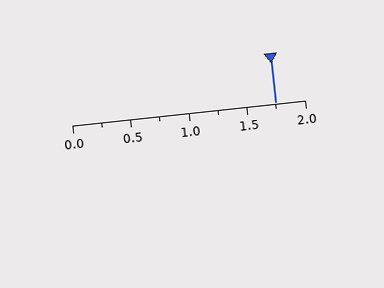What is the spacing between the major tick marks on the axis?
The major ticks are spaced 0.5 apart.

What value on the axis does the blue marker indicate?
The marker indicates approximately 1.75.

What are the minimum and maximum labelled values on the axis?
The axis runs from 0.0 to 2.0.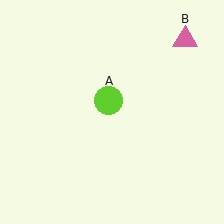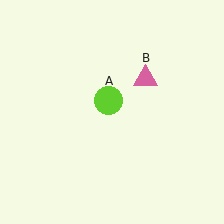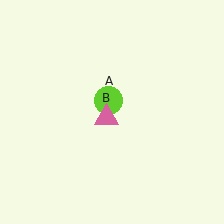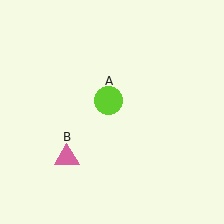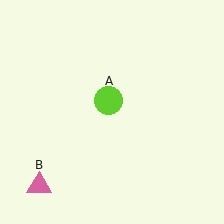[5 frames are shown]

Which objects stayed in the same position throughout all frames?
Lime circle (object A) remained stationary.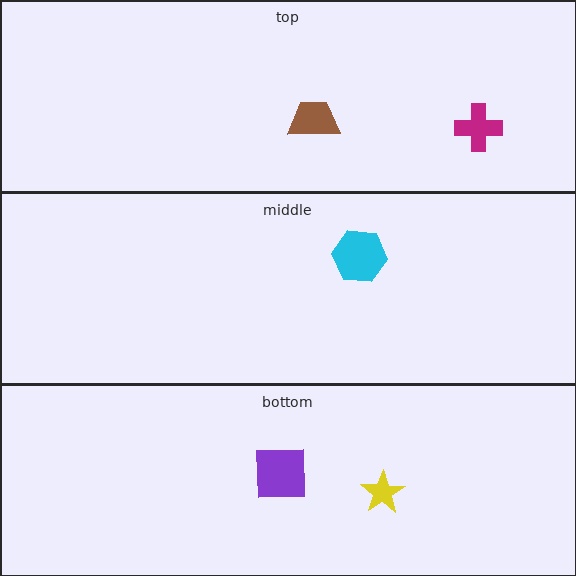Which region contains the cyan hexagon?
The middle region.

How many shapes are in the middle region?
1.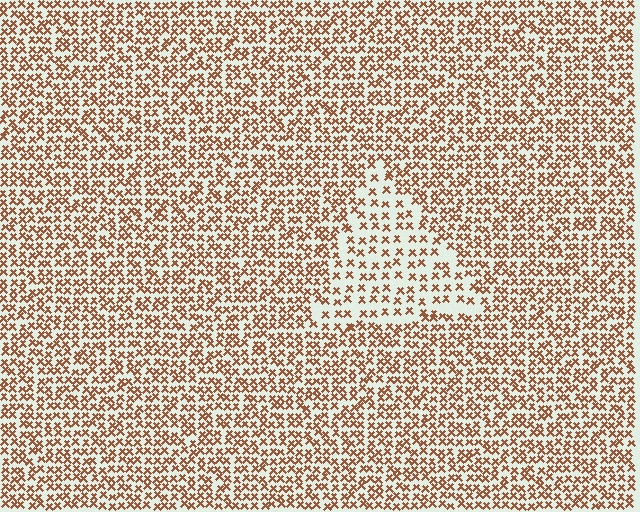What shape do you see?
I see a triangle.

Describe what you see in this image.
The image contains small brown elements arranged at two different densities. A triangle-shaped region is visible where the elements are less densely packed than the surrounding area.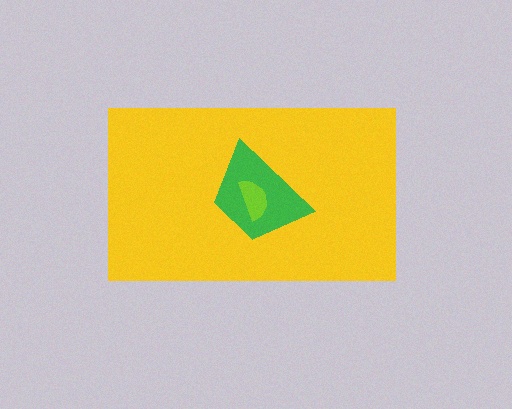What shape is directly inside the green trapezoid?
The lime semicircle.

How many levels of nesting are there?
3.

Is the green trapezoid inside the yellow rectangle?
Yes.